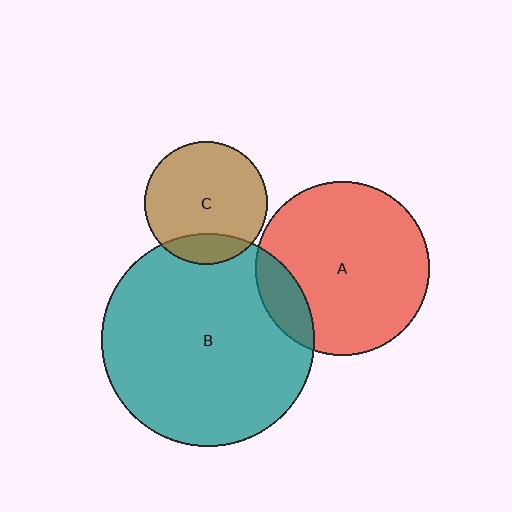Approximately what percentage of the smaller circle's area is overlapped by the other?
Approximately 15%.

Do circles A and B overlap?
Yes.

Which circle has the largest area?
Circle B (teal).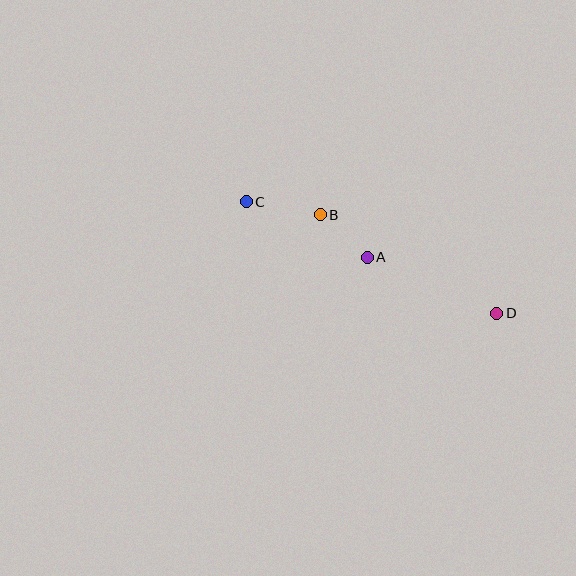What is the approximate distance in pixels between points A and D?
The distance between A and D is approximately 141 pixels.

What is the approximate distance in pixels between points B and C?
The distance between B and C is approximately 75 pixels.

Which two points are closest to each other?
Points A and B are closest to each other.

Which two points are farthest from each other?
Points C and D are farthest from each other.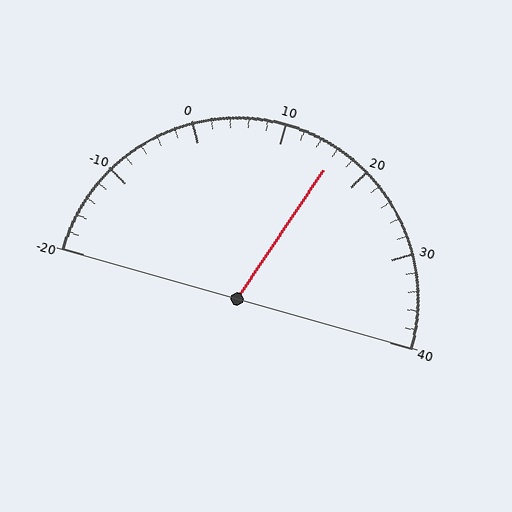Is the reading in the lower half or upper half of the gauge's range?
The reading is in the upper half of the range (-20 to 40).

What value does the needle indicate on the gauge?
The needle indicates approximately 16.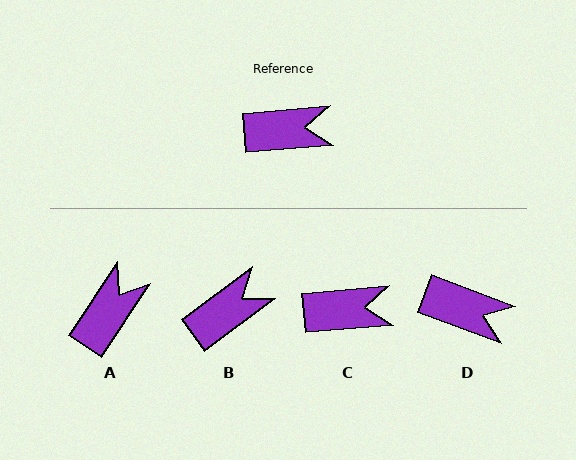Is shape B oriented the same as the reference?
No, it is off by about 32 degrees.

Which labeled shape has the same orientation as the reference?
C.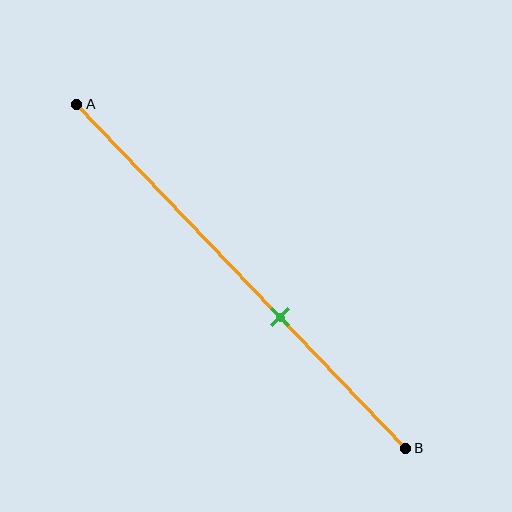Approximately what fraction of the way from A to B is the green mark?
The green mark is approximately 60% of the way from A to B.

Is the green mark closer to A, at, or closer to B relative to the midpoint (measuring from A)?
The green mark is closer to point B than the midpoint of segment AB.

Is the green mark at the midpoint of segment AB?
No, the mark is at about 60% from A, not at the 50% midpoint.